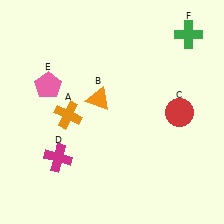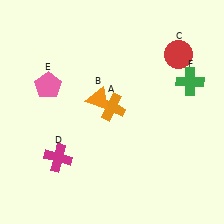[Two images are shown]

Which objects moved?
The objects that moved are: the orange cross (A), the red circle (C), the green cross (F).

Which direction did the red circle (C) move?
The red circle (C) moved up.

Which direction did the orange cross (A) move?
The orange cross (A) moved right.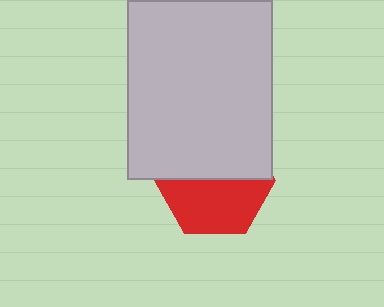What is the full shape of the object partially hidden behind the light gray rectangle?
The partially hidden object is a red hexagon.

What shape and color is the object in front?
The object in front is a light gray rectangle.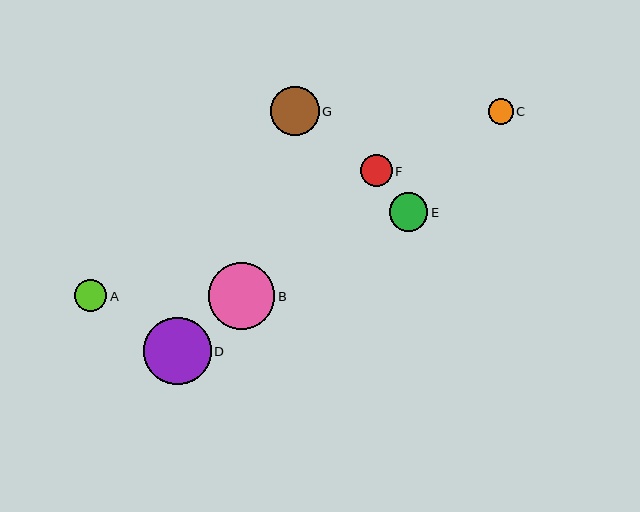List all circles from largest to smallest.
From largest to smallest: D, B, G, E, F, A, C.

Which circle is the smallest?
Circle C is the smallest with a size of approximately 25 pixels.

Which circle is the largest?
Circle D is the largest with a size of approximately 68 pixels.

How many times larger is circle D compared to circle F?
Circle D is approximately 2.1 times the size of circle F.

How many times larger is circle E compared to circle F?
Circle E is approximately 1.2 times the size of circle F.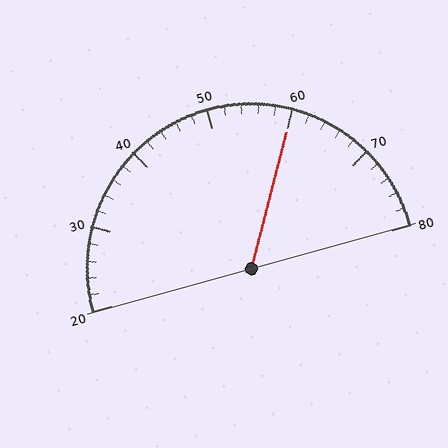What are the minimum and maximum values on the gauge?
The gauge ranges from 20 to 80.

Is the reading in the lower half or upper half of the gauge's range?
The reading is in the upper half of the range (20 to 80).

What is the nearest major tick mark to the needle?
The nearest major tick mark is 60.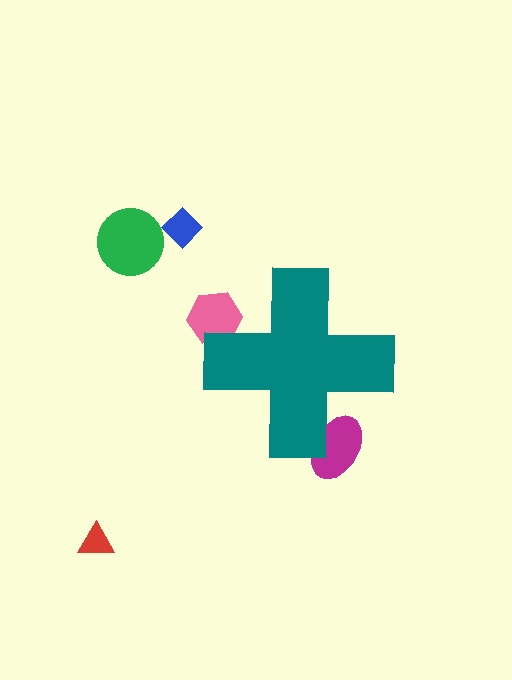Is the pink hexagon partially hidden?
Yes, the pink hexagon is partially hidden behind the teal cross.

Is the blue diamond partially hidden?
No, the blue diamond is fully visible.